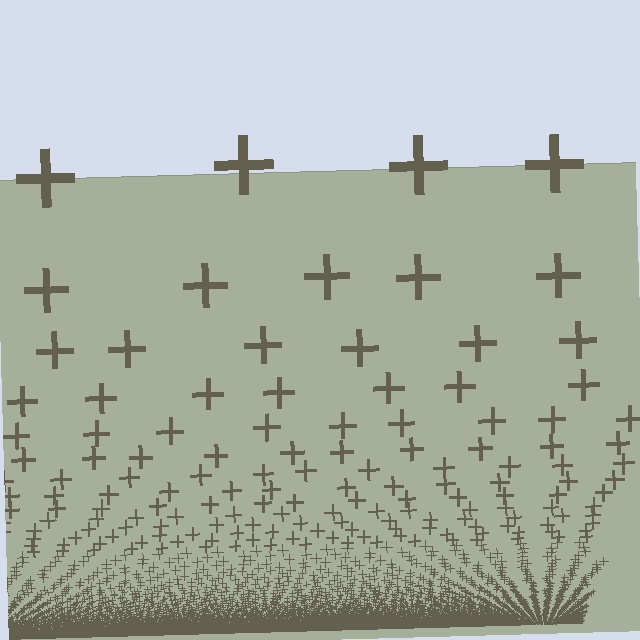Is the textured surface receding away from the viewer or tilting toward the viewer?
The surface appears to tilt toward the viewer. Texture elements get larger and sparser toward the top.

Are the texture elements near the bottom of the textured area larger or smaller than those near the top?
Smaller. The gradient is inverted — elements near the bottom are smaller and denser.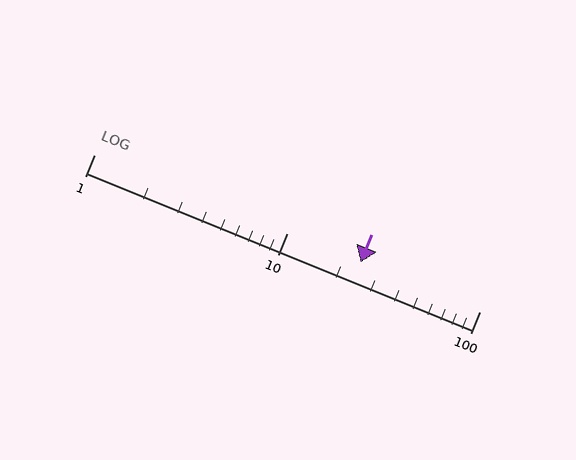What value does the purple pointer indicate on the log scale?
The pointer indicates approximately 24.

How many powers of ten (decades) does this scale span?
The scale spans 2 decades, from 1 to 100.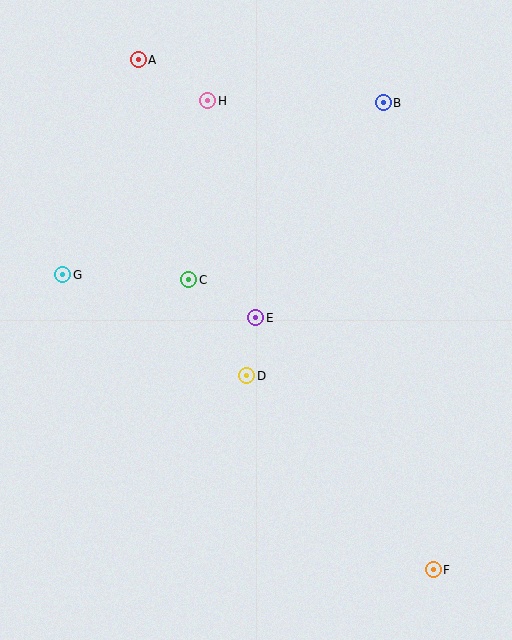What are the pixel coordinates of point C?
Point C is at (189, 280).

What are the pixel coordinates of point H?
Point H is at (208, 101).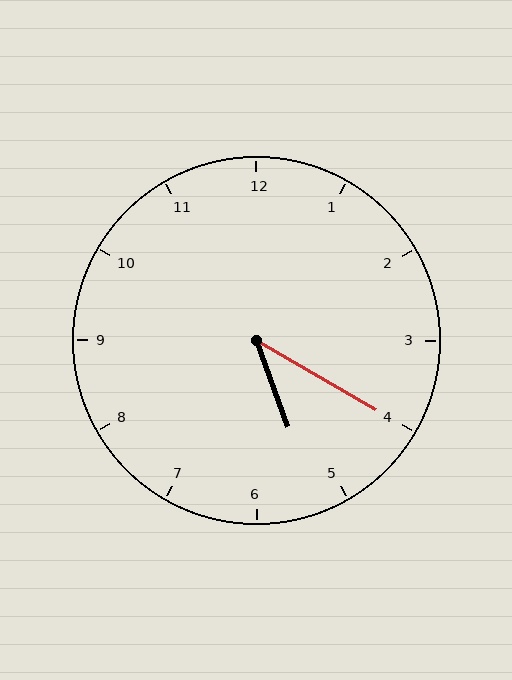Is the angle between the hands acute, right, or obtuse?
It is acute.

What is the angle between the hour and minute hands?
Approximately 40 degrees.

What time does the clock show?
5:20.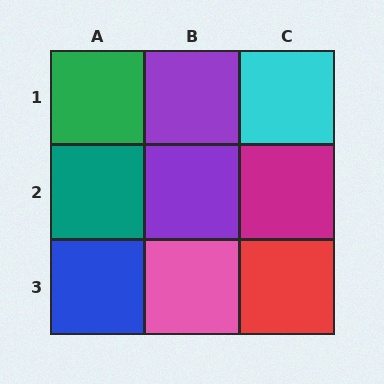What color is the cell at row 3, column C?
Red.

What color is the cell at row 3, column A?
Blue.